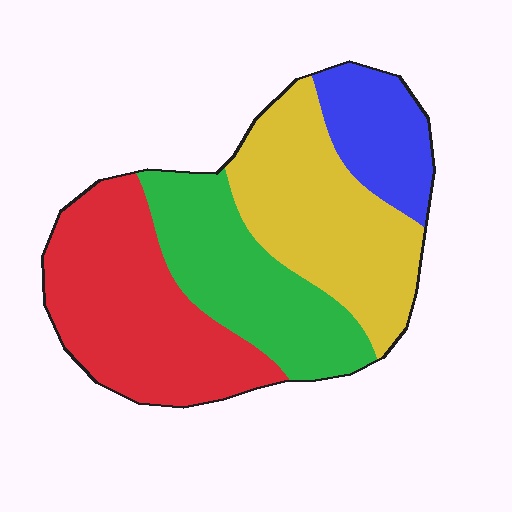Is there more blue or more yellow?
Yellow.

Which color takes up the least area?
Blue, at roughly 15%.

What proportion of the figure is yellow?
Yellow takes up about one third (1/3) of the figure.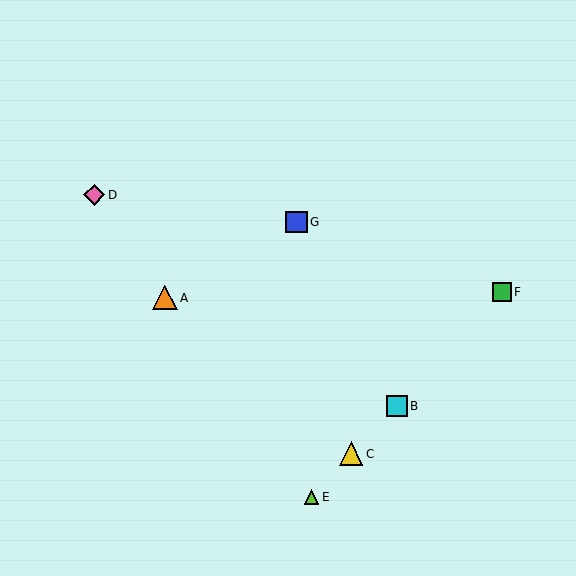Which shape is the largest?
The orange triangle (labeled A) is the largest.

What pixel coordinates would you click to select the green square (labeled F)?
Click at (502, 292) to select the green square F.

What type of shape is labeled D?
Shape D is a pink diamond.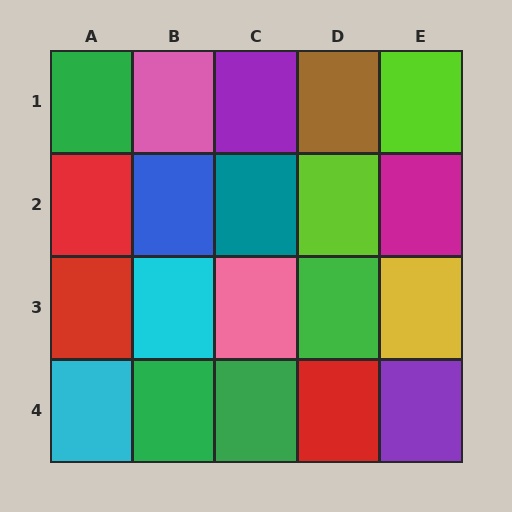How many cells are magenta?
1 cell is magenta.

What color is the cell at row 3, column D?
Green.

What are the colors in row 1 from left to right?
Green, pink, purple, brown, lime.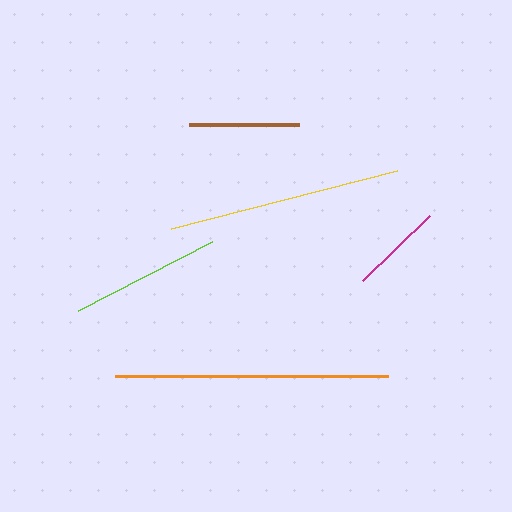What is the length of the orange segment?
The orange segment is approximately 273 pixels long.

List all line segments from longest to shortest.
From longest to shortest: orange, yellow, lime, brown, magenta.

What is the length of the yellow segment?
The yellow segment is approximately 233 pixels long.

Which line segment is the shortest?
The magenta line is the shortest at approximately 93 pixels.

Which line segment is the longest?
The orange line is the longest at approximately 273 pixels.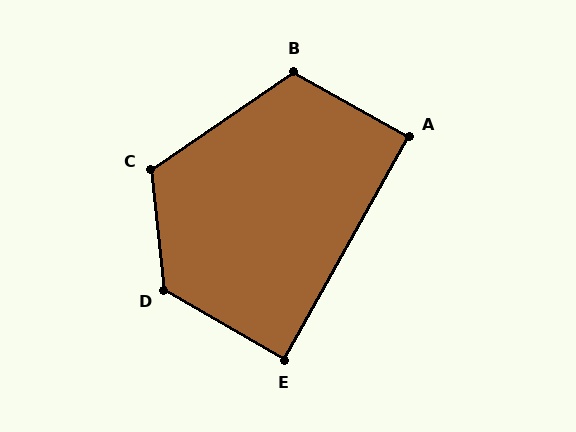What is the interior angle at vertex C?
Approximately 118 degrees (obtuse).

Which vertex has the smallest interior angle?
E, at approximately 89 degrees.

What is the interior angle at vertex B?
Approximately 116 degrees (obtuse).